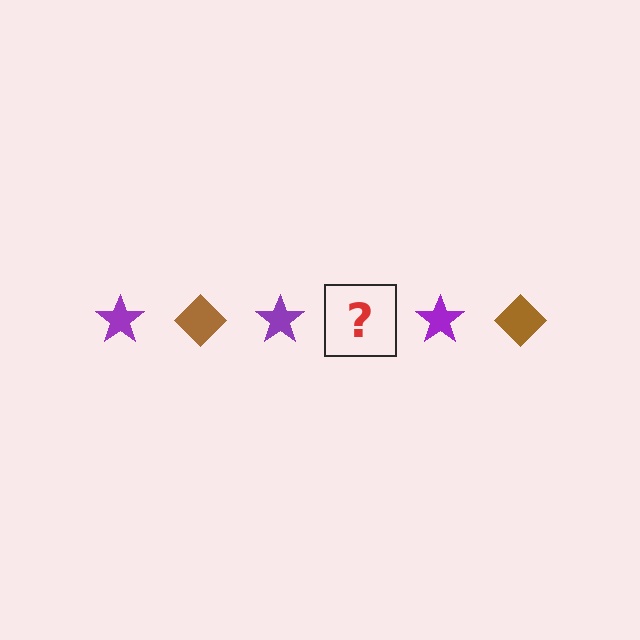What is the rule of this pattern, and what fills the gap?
The rule is that the pattern alternates between purple star and brown diamond. The gap should be filled with a brown diamond.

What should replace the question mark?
The question mark should be replaced with a brown diamond.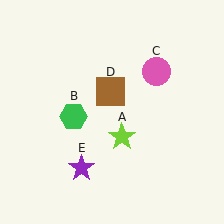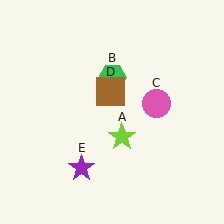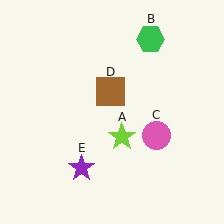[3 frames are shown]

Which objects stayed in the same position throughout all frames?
Lime star (object A) and brown square (object D) and purple star (object E) remained stationary.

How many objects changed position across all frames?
2 objects changed position: green hexagon (object B), pink circle (object C).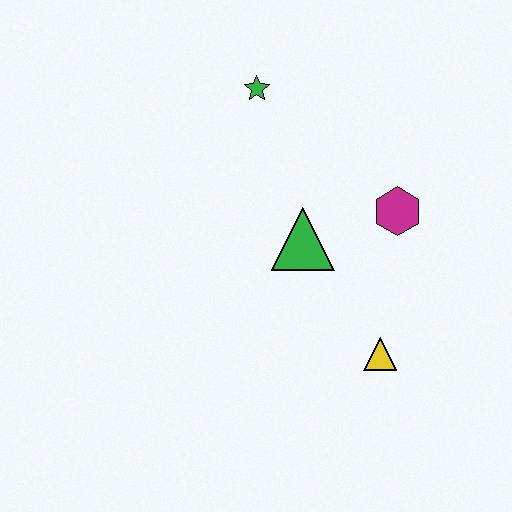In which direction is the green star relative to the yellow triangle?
The green star is above the yellow triangle.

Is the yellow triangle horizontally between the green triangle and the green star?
No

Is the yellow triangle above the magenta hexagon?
No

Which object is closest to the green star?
The green triangle is closest to the green star.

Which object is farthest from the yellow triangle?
The green star is farthest from the yellow triangle.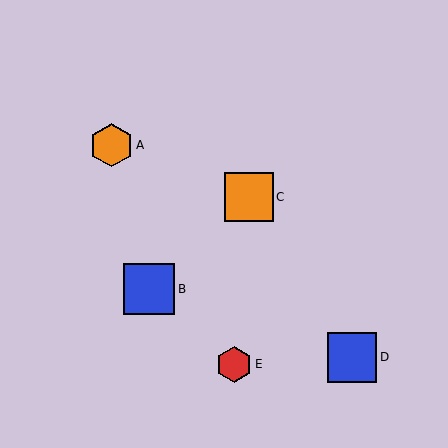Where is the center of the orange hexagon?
The center of the orange hexagon is at (112, 145).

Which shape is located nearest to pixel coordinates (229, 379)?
The red hexagon (labeled E) at (234, 365) is nearest to that location.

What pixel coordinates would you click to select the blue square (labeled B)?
Click at (149, 289) to select the blue square B.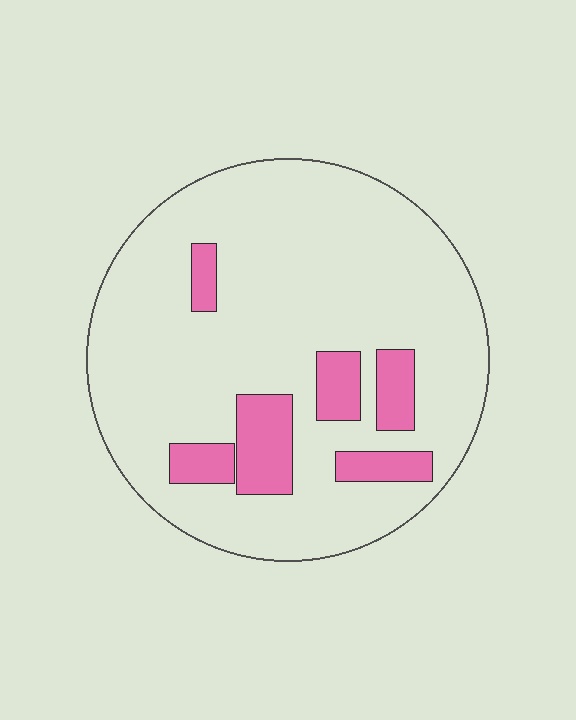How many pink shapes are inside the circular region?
6.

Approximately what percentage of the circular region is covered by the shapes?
Approximately 15%.